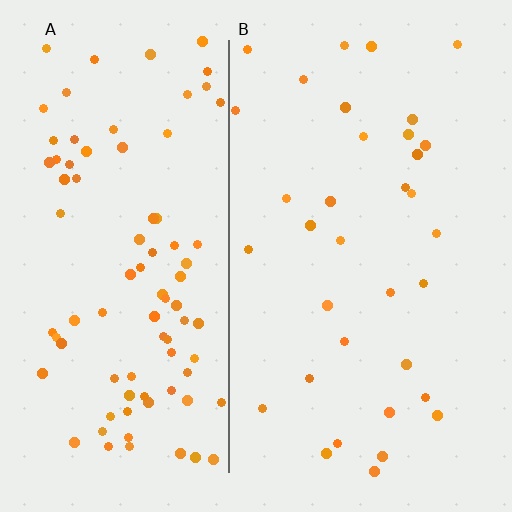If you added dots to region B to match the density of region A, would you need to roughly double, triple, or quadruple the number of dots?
Approximately triple.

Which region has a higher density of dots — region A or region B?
A (the left).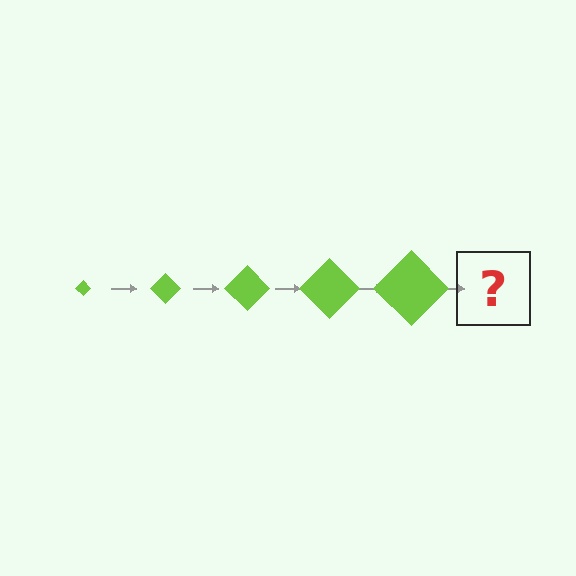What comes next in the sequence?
The next element should be a lime diamond, larger than the previous one.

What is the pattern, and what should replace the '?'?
The pattern is that the diamond gets progressively larger each step. The '?' should be a lime diamond, larger than the previous one.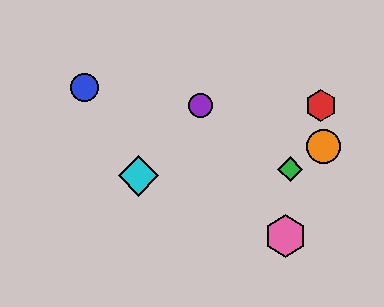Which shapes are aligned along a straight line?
The yellow diamond, the purple circle, the cyan diamond are aligned along a straight line.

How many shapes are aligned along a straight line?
3 shapes (the yellow diamond, the purple circle, the cyan diamond) are aligned along a straight line.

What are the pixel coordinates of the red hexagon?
The red hexagon is at (321, 105).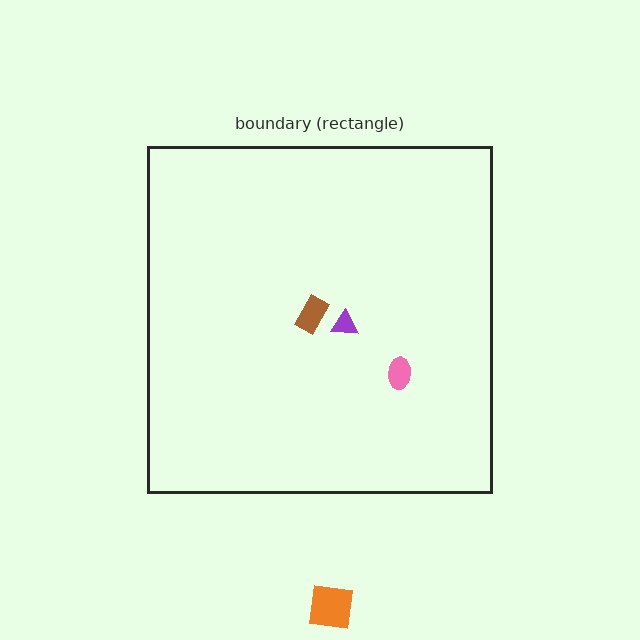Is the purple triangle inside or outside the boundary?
Inside.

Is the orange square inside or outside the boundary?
Outside.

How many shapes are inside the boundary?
3 inside, 1 outside.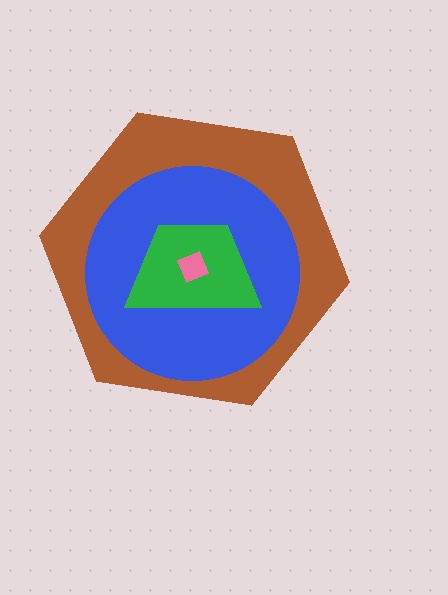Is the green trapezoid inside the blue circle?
Yes.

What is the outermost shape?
The brown hexagon.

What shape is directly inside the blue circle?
The green trapezoid.